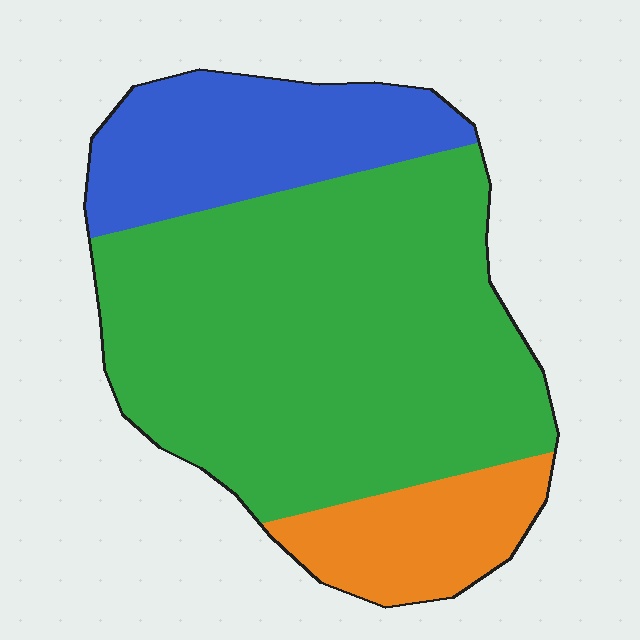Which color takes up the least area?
Orange, at roughly 15%.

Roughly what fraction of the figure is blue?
Blue takes up about one fifth (1/5) of the figure.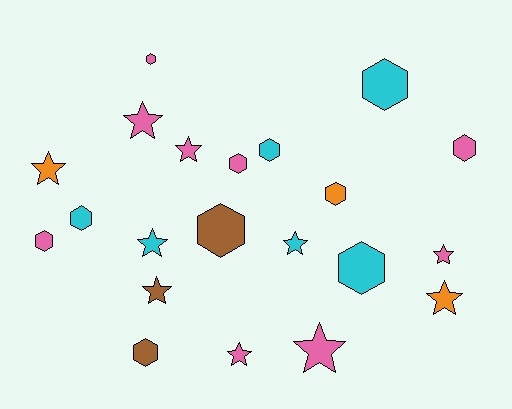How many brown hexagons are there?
There are 2 brown hexagons.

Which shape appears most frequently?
Hexagon, with 11 objects.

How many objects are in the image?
There are 21 objects.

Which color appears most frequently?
Pink, with 9 objects.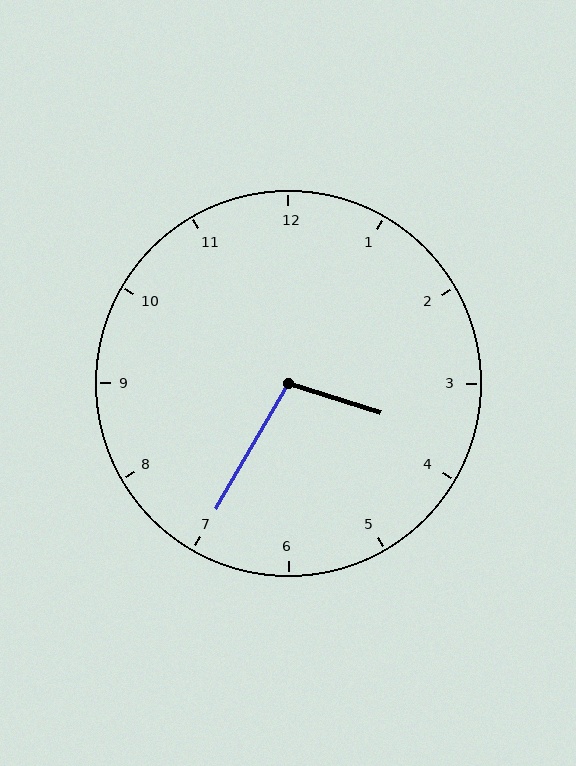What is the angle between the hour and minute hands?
Approximately 102 degrees.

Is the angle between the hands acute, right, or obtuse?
It is obtuse.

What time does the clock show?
3:35.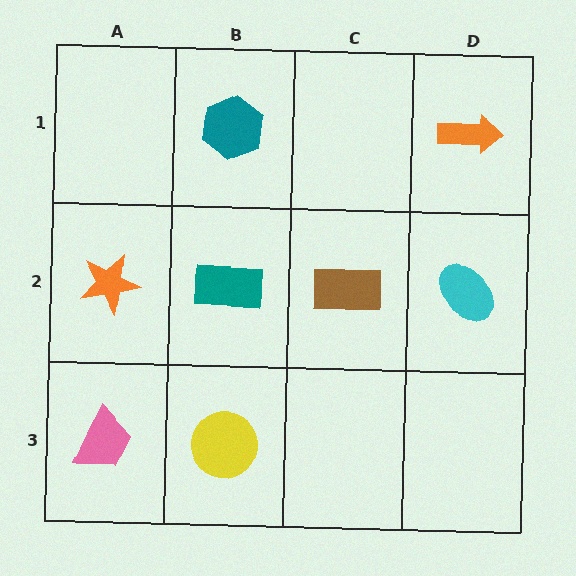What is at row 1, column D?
An orange arrow.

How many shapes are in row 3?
2 shapes.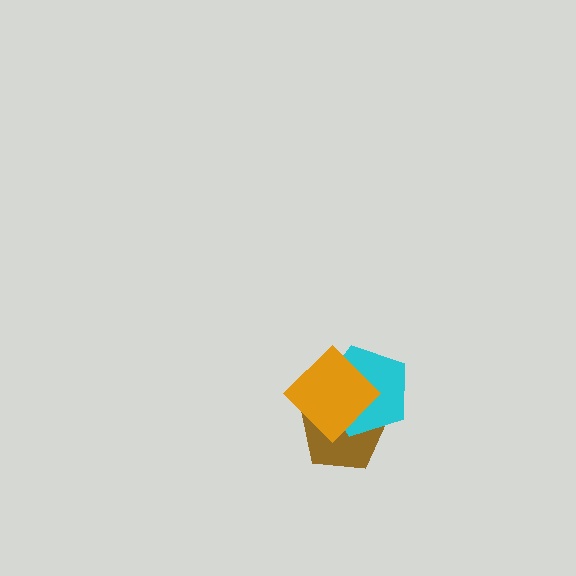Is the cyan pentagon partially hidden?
Yes, it is partially covered by another shape.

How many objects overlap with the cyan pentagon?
2 objects overlap with the cyan pentagon.